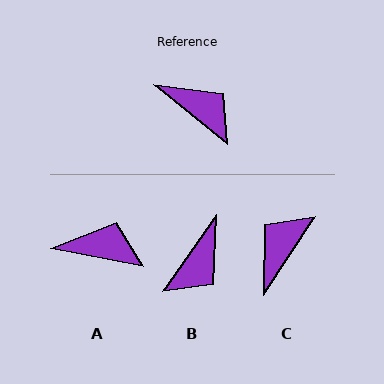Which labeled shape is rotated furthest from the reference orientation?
C, about 96 degrees away.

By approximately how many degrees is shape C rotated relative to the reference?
Approximately 96 degrees counter-clockwise.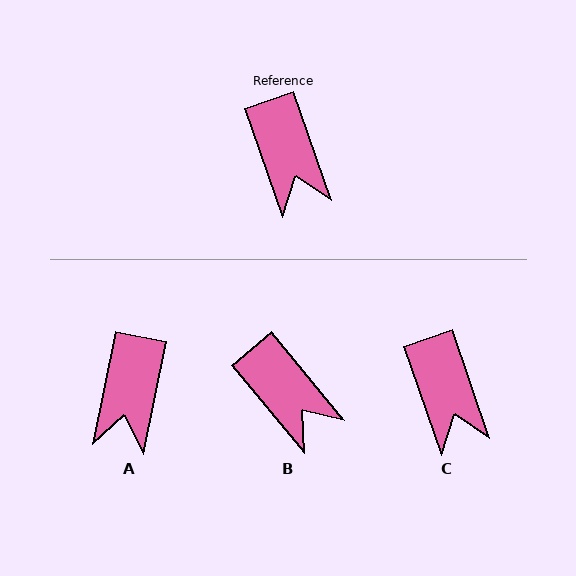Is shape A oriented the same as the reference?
No, it is off by about 30 degrees.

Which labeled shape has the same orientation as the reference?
C.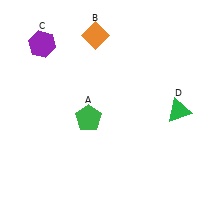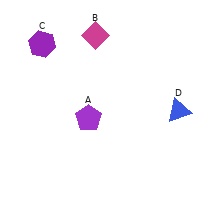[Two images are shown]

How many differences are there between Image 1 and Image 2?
There are 3 differences between the two images.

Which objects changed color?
A changed from green to purple. B changed from orange to magenta. D changed from green to blue.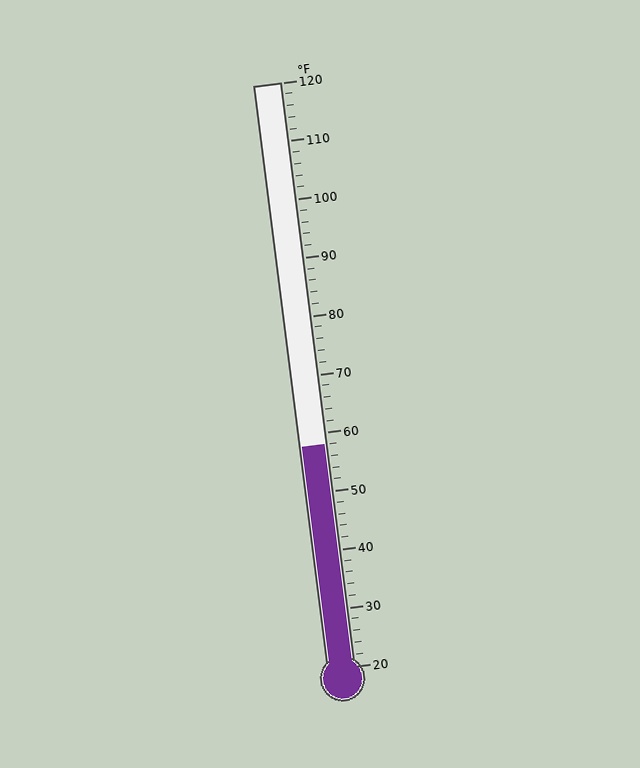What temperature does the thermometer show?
The thermometer shows approximately 58°F.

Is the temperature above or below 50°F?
The temperature is above 50°F.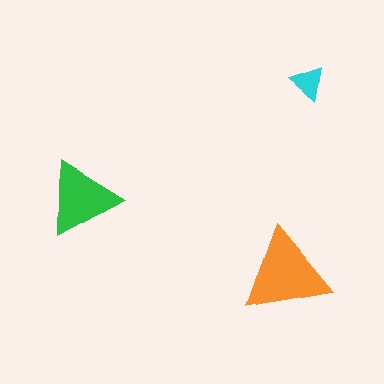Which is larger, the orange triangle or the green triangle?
The orange one.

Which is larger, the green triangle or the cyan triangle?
The green one.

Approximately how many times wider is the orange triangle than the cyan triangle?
About 2.5 times wider.